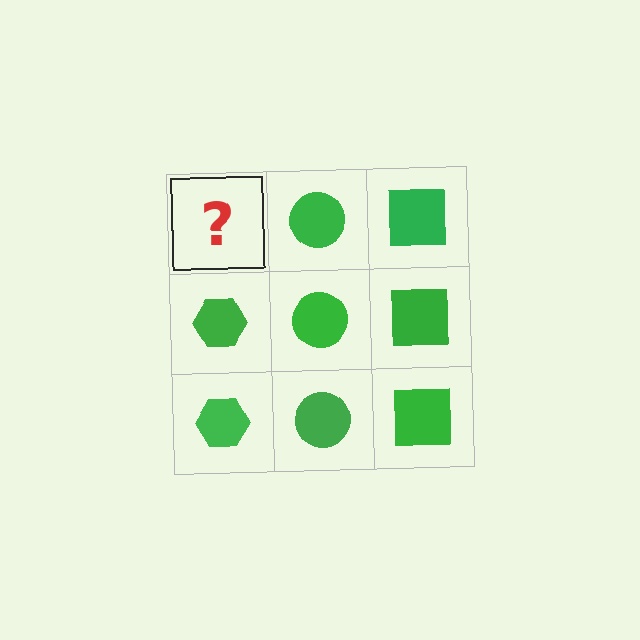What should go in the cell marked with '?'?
The missing cell should contain a green hexagon.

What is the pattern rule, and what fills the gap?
The rule is that each column has a consistent shape. The gap should be filled with a green hexagon.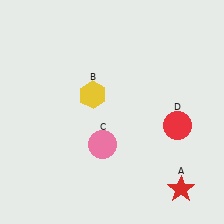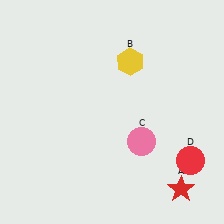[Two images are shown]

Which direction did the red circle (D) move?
The red circle (D) moved down.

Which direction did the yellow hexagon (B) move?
The yellow hexagon (B) moved right.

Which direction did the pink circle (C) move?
The pink circle (C) moved right.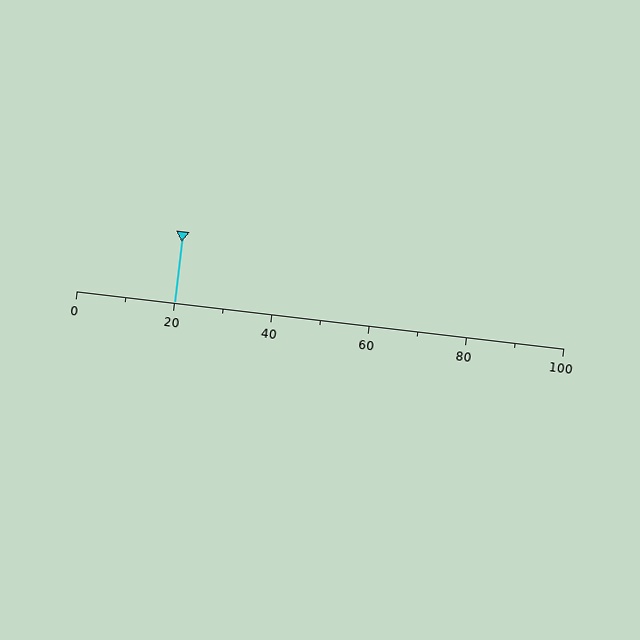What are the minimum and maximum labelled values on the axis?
The axis runs from 0 to 100.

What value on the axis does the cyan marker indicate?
The marker indicates approximately 20.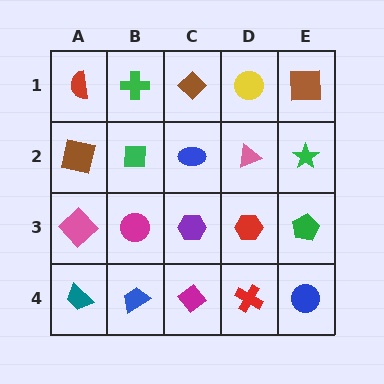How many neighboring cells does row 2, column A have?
3.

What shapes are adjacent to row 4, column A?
A pink diamond (row 3, column A), a blue trapezoid (row 4, column B).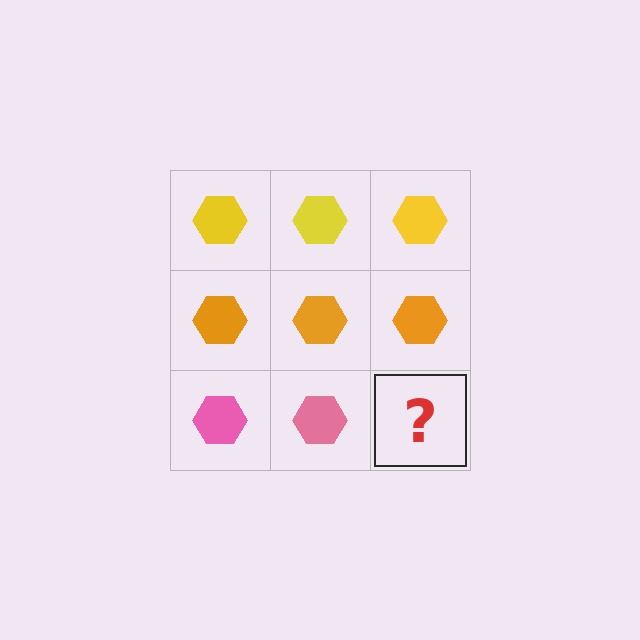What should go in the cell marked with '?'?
The missing cell should contain a pink hexagon.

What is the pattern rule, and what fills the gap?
The rule is that each row has a consistent color. The gap should be filled with a pink hexagon.